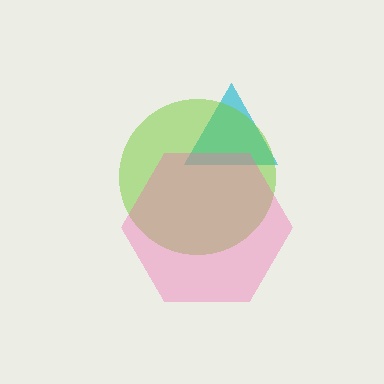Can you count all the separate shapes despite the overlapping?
Yes, there are 3 separate shapes.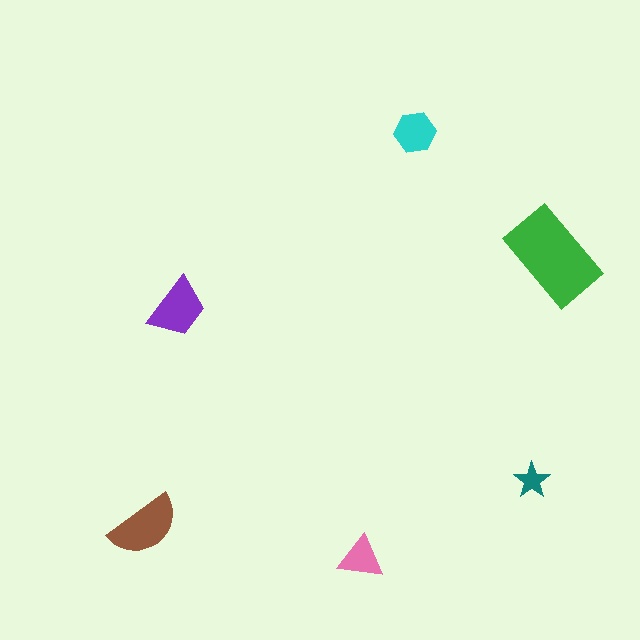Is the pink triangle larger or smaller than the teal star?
Larger.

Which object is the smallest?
The teal star.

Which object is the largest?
The green rectangle.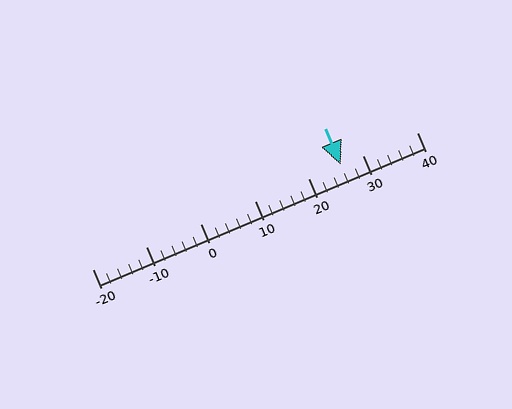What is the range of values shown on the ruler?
The ruler shows values from -20 to 40.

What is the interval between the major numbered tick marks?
The major tick marks are spaced 10 units apart.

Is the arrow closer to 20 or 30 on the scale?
The arrow is closer to 30.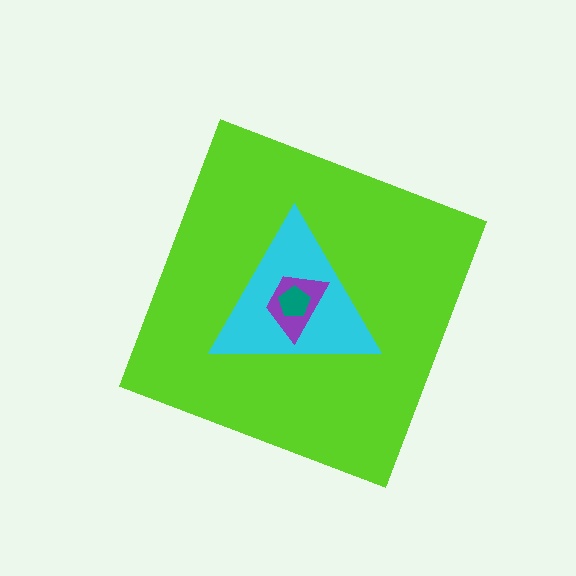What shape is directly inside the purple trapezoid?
The teal pentagon.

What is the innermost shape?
The teal pentagon.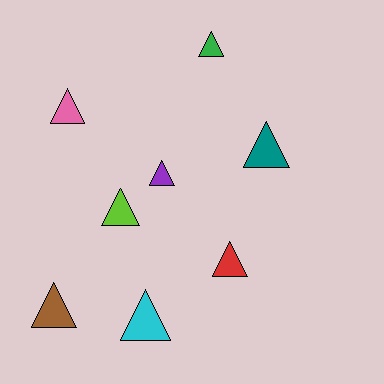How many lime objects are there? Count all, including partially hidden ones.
There is 1 lime object.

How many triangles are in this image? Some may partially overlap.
There are 8 triangles.